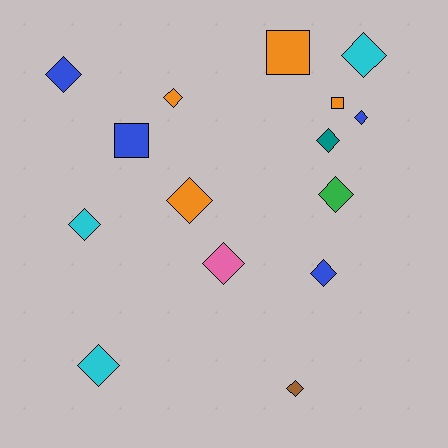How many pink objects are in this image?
There is 1 pink object.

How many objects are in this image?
There are 15 objects.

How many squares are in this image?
There are 3 squares.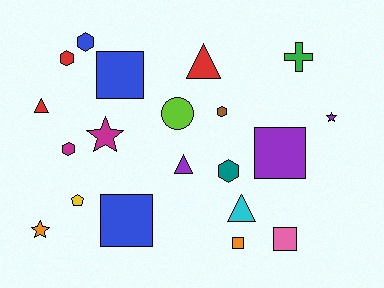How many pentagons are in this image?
There is 1 pentagon.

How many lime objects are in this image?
There is 1 lime object.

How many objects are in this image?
There are 20 objects.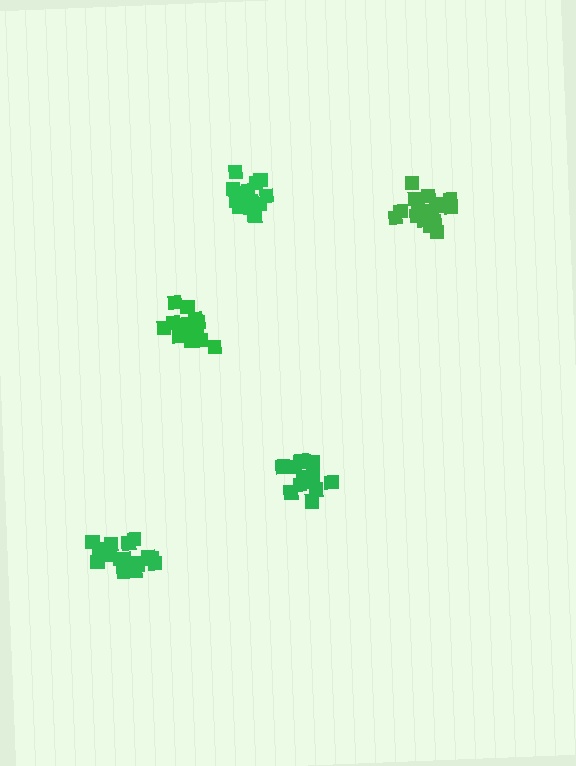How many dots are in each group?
Group 1: 17 dots, Group 2: 17 dots, Group 3: 16 dots, Group 4: 18 dots, Group 5: 16 dots (84 total).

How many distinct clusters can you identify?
There are 5 distinct clusters.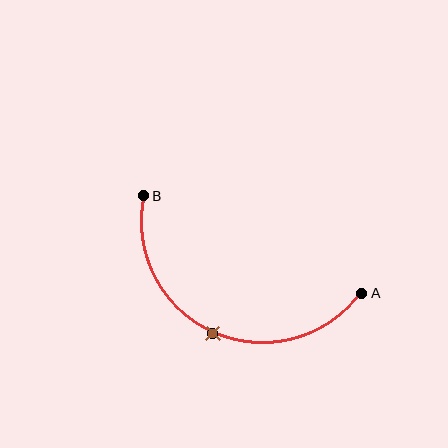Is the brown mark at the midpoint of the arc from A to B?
Yes. The brown mark lies on the arc at equal arc-length from both A and B — it is the arc midpoint.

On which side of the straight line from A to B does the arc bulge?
The arc bulges below the straight line connecting A and B.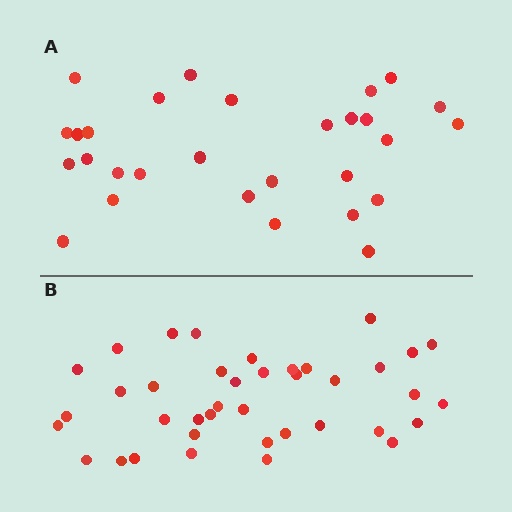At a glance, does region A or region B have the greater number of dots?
Region B (the bottom region) has more dots.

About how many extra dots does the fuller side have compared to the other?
Region B has roughly 10 or so more dots than region A.